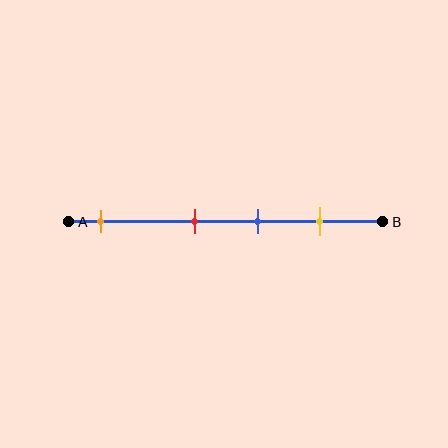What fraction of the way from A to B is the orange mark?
The orange mark is approximately 10% (0.1) of the way from A to B.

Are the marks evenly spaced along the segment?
No, the marks are not evenly spaced.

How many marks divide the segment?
There are 4 marks dividing the segment.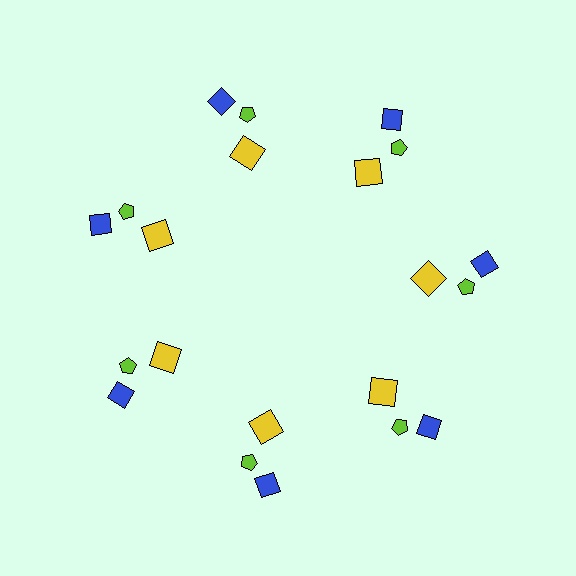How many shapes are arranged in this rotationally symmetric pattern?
There are 21 shapes, arranged in 7 groups of 3.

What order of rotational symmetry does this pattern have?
This pattern has 7-fold rotational symmetry.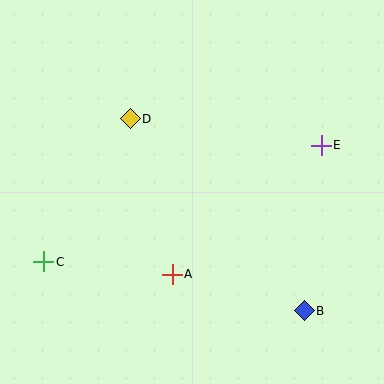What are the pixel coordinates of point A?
Point A is at (172, 274).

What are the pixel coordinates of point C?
Point C is at (44, 262).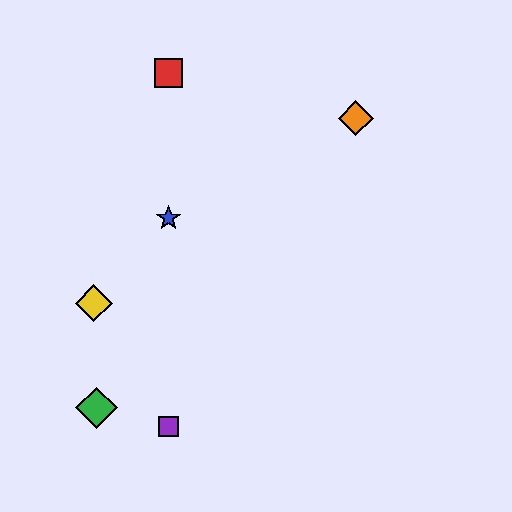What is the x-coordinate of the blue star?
The blue star is at x≈169.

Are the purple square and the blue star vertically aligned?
Yes, both are at x≈169.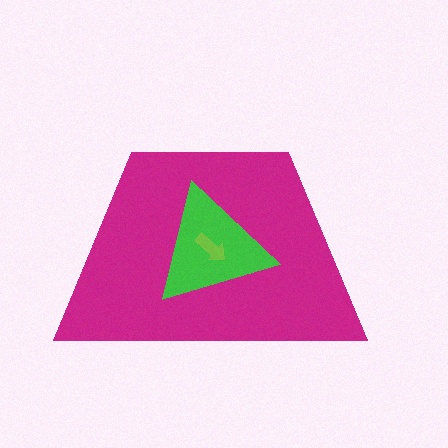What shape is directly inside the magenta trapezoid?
The green triangle.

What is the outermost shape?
The magenta trapezoid.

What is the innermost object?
The lime arrow.